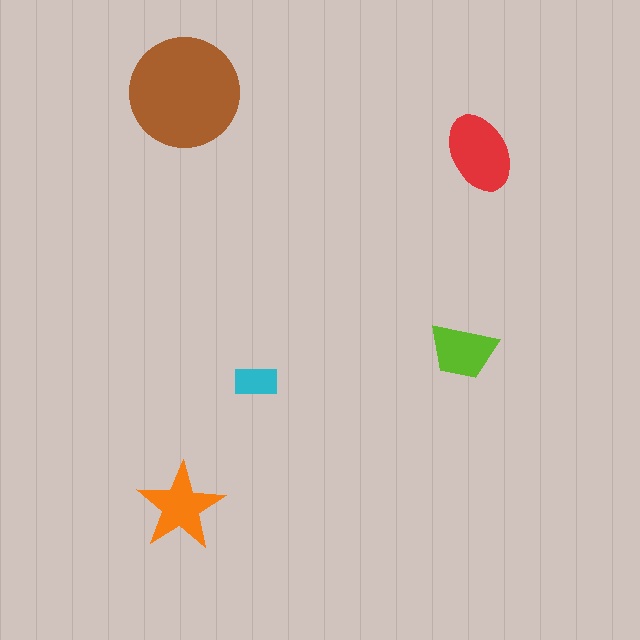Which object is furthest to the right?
The red ellipse is rightmost.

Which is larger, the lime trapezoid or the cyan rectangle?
The lime trapezoid.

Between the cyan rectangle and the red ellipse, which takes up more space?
The red ellipse.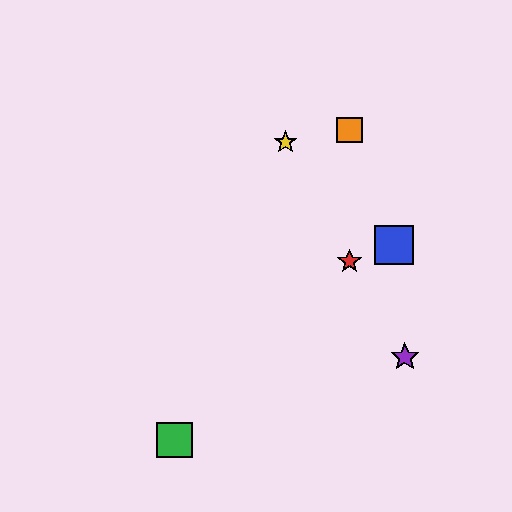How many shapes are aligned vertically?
2 shapes (the red star, the orange square) are aligned vertically.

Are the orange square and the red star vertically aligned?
Yes, both are at x≈350.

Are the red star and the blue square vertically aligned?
No, the red star is at x≈350 and the blue square is at x≈394.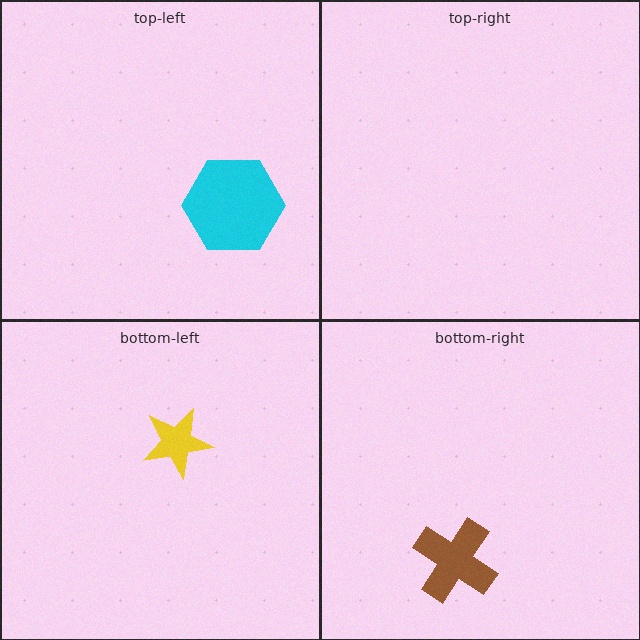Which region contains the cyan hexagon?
The top-left region.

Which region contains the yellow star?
The bottom-left region.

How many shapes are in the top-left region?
1.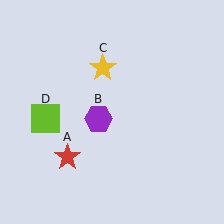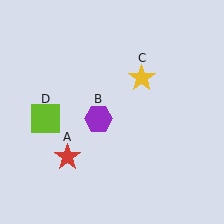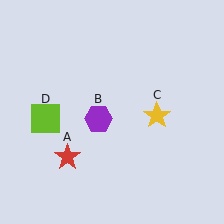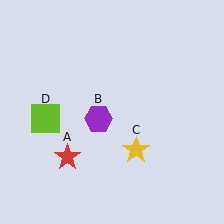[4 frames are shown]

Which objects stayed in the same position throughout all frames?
Red star (object A) and purple hexagon (object B) and lime square (object D) remained stationary.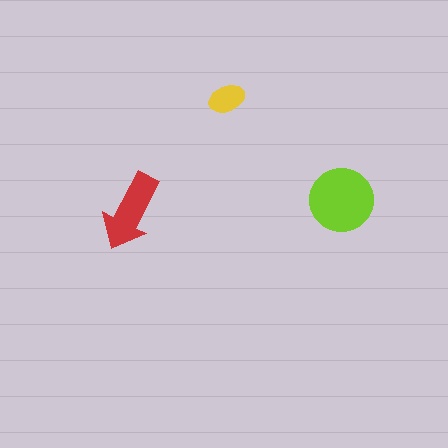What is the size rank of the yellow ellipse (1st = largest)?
3rd.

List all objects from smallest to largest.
The yellow ellipse, the red arrow, the lime circle.